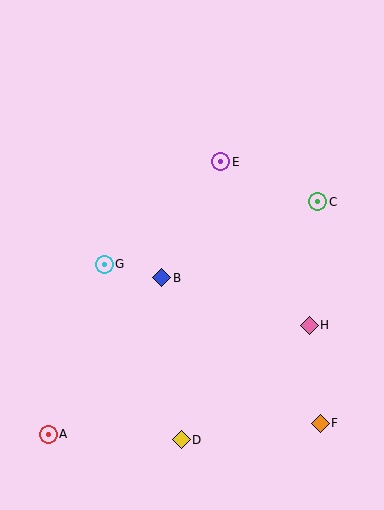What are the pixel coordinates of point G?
Point G is at (104, 264).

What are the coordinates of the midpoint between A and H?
The midpoint between A and H is at (179, 380).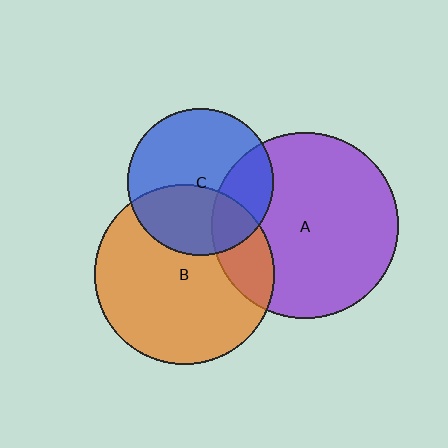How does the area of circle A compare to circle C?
Approximately 1.6 times.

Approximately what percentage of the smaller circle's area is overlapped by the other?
Approximately 25%.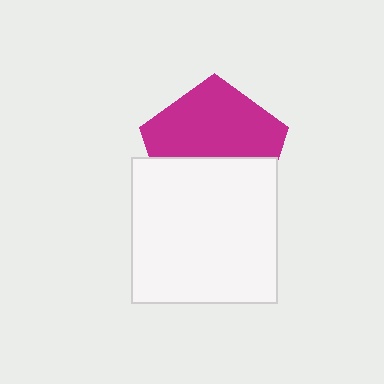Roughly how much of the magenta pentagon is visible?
About half of it is visible (roughly 56%).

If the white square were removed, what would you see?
You would see the complete magenta pentagon.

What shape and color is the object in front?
The object in front is a white square.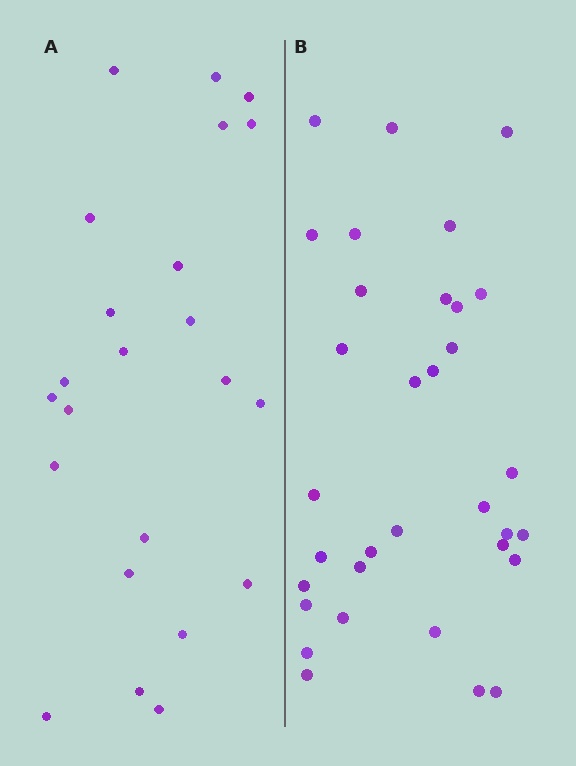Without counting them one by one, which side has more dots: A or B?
Region B (the right region) has more dots.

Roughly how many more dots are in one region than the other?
Region B has roughly 10 or so more dots than region A.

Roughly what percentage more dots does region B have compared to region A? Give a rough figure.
About 45% more.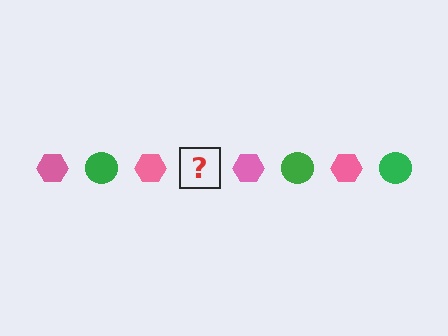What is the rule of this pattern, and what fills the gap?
The rule is that the pattern alternates between pink hexagon and green circle. The gap should be filled with a green circle.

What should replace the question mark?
The question mark should be replaced with a green circle.